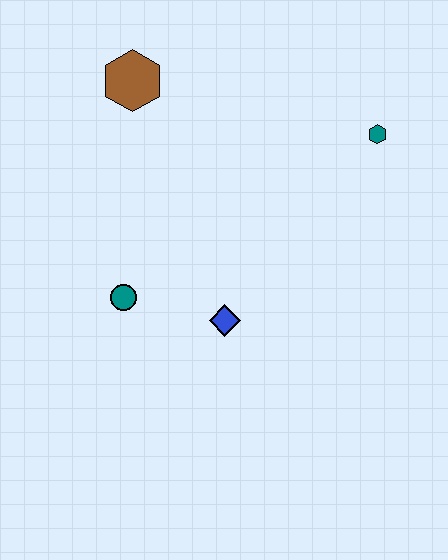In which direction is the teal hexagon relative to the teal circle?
The teal hexagon is to the right of the teal circle.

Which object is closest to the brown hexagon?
The teal circle is closest to the brown hexagon.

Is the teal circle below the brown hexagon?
Yes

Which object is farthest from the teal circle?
The teal hexagon is farthest from the teal circle.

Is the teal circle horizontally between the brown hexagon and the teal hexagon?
No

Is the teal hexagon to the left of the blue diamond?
No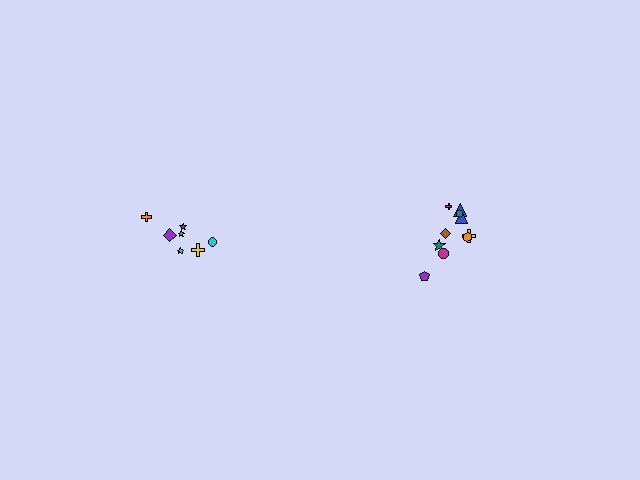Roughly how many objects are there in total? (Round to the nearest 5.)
Roughly 15 objects in total.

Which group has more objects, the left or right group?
The right group.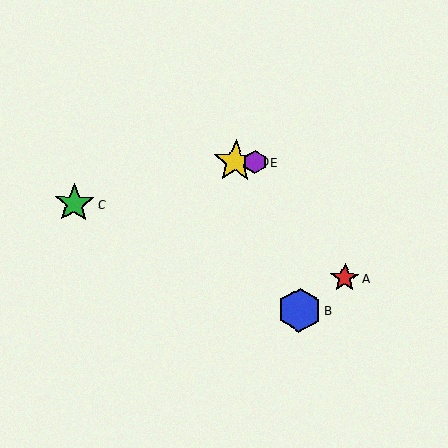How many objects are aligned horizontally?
2 objects (D, E) are aligned horizontally.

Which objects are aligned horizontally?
Objects D, E are aligned horizontally.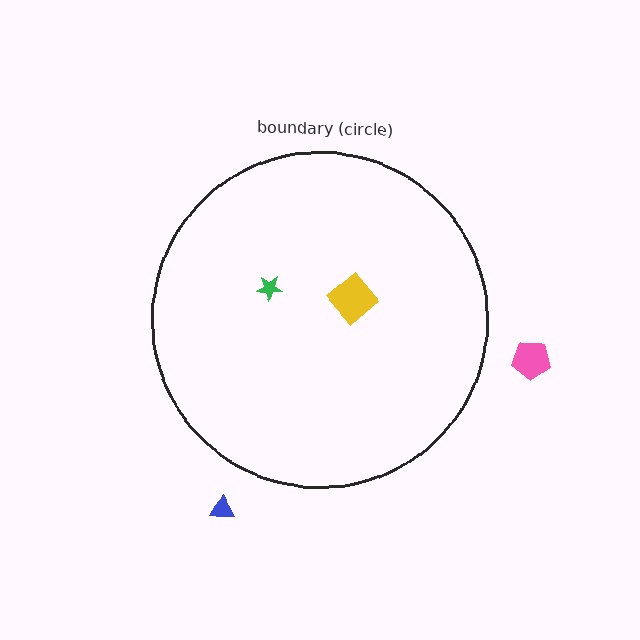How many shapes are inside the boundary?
2 inside, 2 outside.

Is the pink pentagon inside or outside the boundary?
Outside.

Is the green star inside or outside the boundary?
Inside.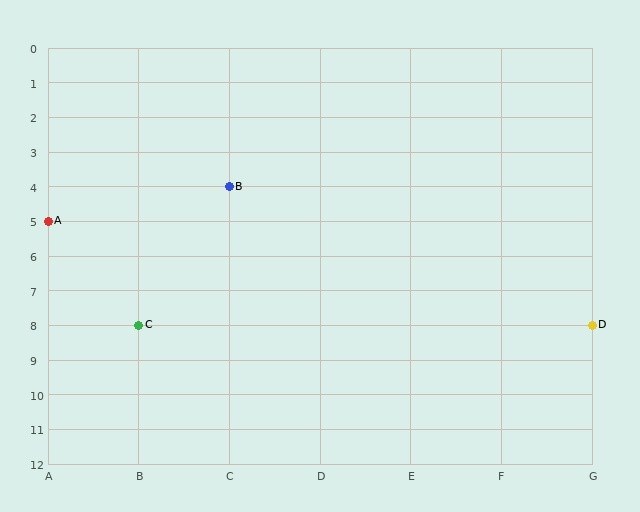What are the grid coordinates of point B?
Point B is at grid coordinates (C, 4).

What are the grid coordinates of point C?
Point C is at grid coordinates (B, 8).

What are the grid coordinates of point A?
Point A is at grid coordinates (A, 5).